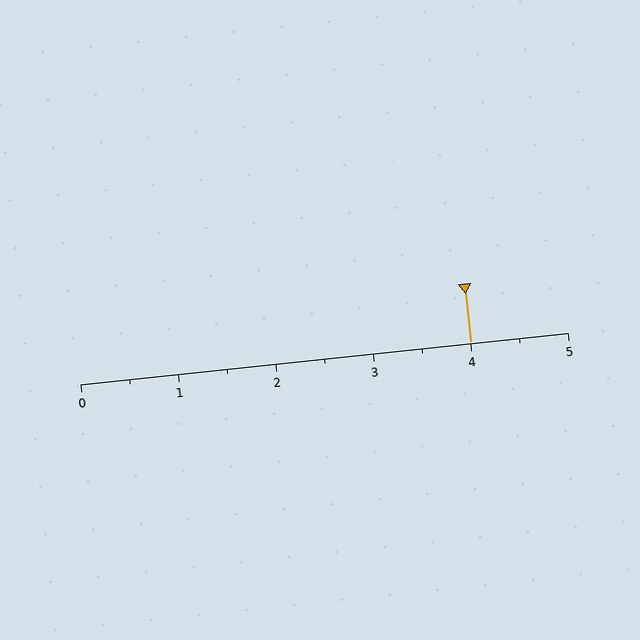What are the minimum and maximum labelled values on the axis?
The axis runs from 0 to 5.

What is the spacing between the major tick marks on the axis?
The major ticks are spaced 1 apart.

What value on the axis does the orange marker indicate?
The marker indicates approximately 4.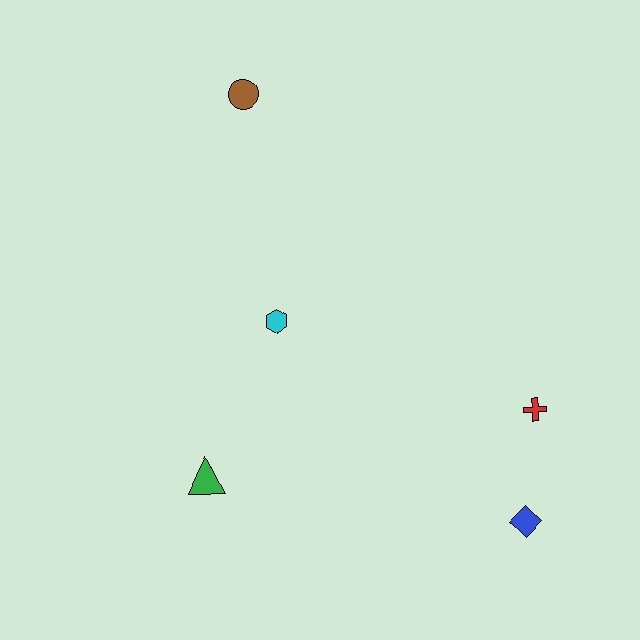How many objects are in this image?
There are 5 objects.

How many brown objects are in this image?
There is 1 brown object.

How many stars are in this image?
There are no stars.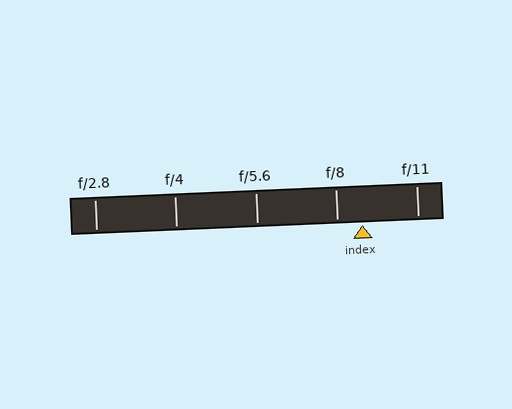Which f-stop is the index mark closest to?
The index mark is closest to f/8.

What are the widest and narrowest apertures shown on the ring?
The widest aperture shown is f/2.8 and the narrowest is f/11.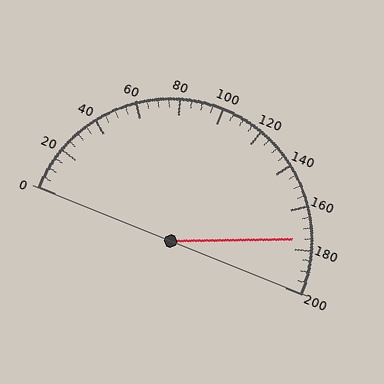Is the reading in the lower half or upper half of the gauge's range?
The reading is in the upper half of the range (0 to 200).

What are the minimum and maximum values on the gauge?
The gauge ranges from 0 to 200.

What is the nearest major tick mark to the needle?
The nearest major tick mark is 180.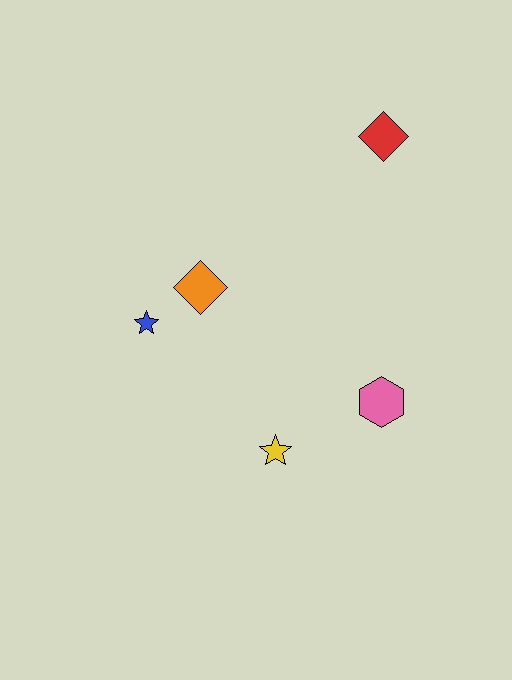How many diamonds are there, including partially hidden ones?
There are 2 diamonds.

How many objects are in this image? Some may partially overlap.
There are 5 objects.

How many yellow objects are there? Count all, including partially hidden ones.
There is 1 yellow object.